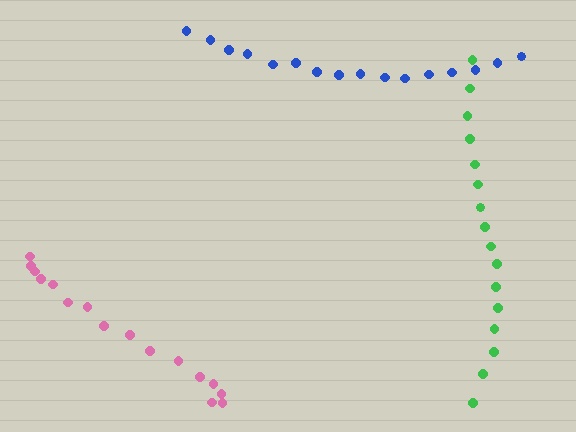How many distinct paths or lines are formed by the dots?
There are 3 distinct paths.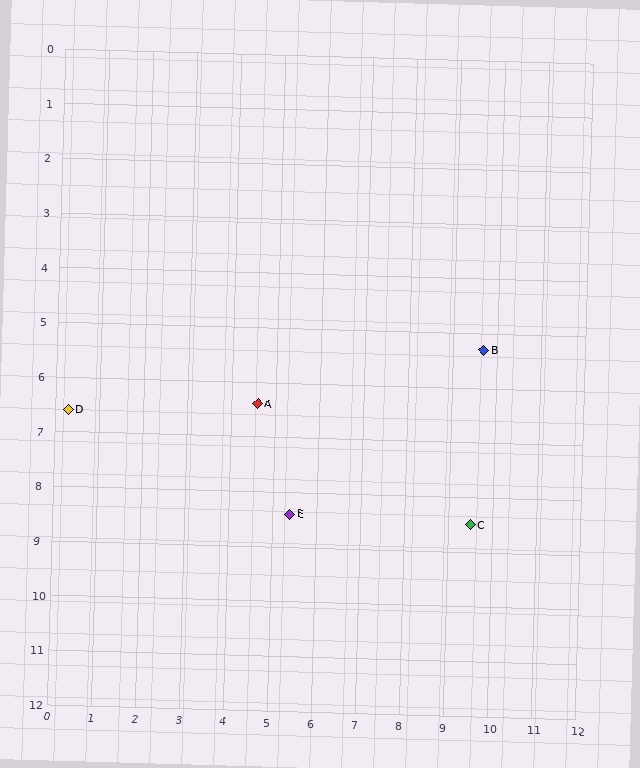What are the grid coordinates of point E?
Point E is at approximately (5.4, 8.4).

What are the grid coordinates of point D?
Point D is at approximately (0.3, 6.6).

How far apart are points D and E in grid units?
Points D and E are about 5.4 grid units apart.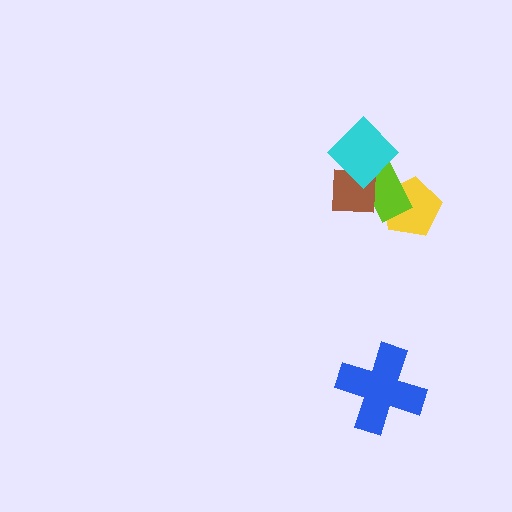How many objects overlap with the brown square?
2 objects overlap with the brown square.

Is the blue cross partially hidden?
No, no other shape covers it.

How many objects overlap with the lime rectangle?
3 objects overlap with the lime rectangle.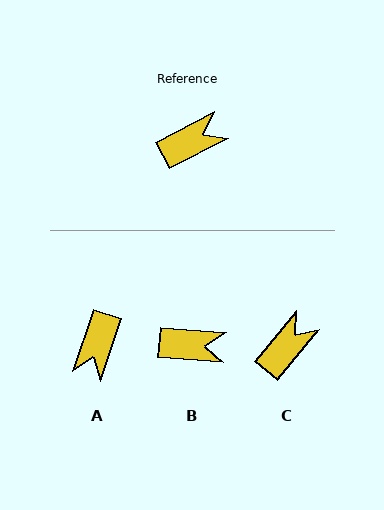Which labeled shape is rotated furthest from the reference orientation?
A, about 136 degrees away.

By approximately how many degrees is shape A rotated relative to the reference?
Approximately 136 degrees clockwise.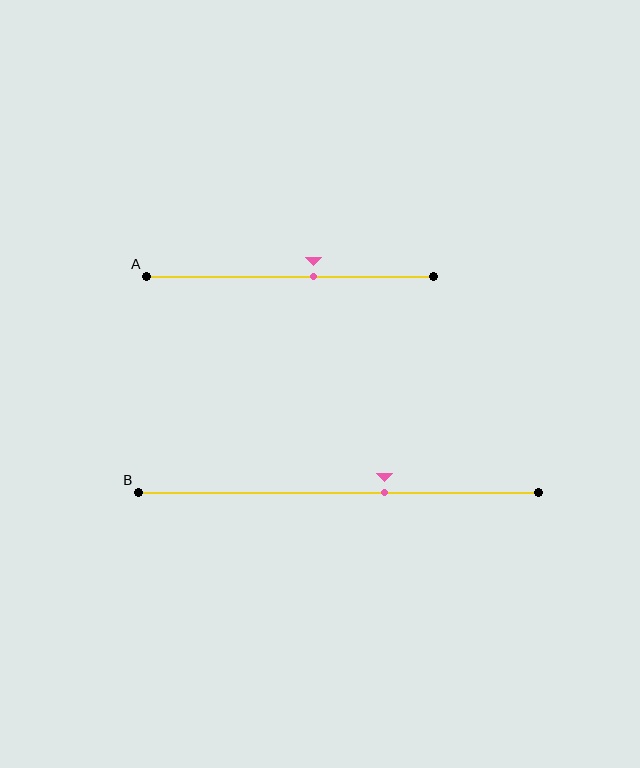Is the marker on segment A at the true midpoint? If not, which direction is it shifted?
No, the marker on segment A is shifted to the right by about 8% of the segment length.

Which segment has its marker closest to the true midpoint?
Segment A has its marker closest to the true midpoint.